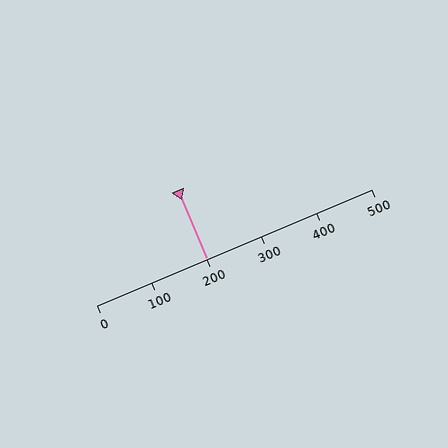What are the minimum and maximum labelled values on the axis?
The axis runs from 0 to 500.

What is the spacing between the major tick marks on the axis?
The major ticks are spaced 100 apart.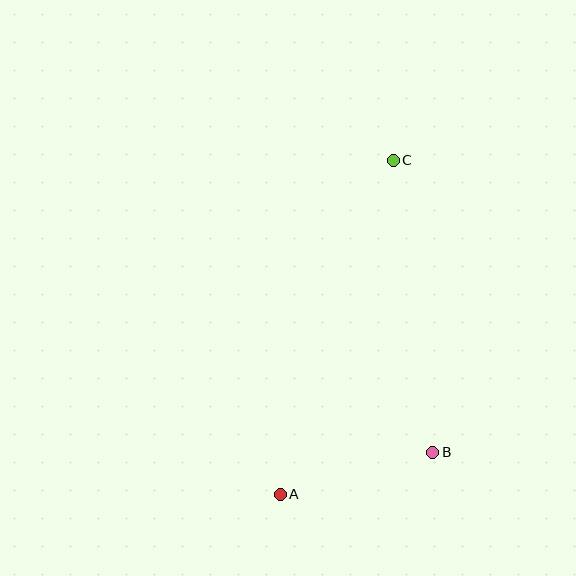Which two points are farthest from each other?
Points A and C are farthest from each other.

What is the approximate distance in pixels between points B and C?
The distance between B and C is approximately 294 pixels.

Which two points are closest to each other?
Points A and B are closest to each other.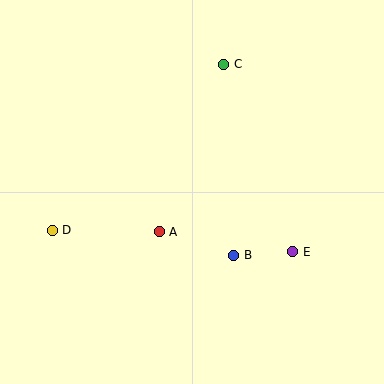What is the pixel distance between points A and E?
The distance between A and E is 135 pixels.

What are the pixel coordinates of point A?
Point A is at (159, 232).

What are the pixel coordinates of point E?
Point E is at (293, 252).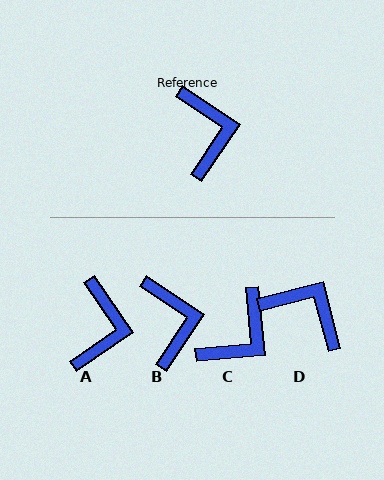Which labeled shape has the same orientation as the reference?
B.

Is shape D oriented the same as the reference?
No, it is off by about 48 degrees.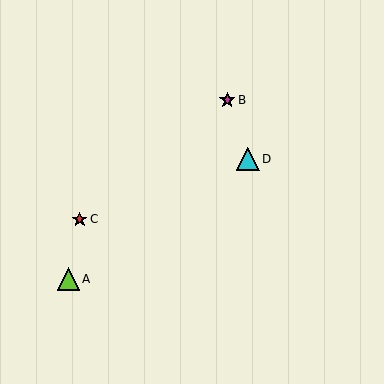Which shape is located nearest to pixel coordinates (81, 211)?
The red star (labeled C) at (80, 219) is nearest to that location.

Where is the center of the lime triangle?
The center of the lime triangle is at (68, 279).